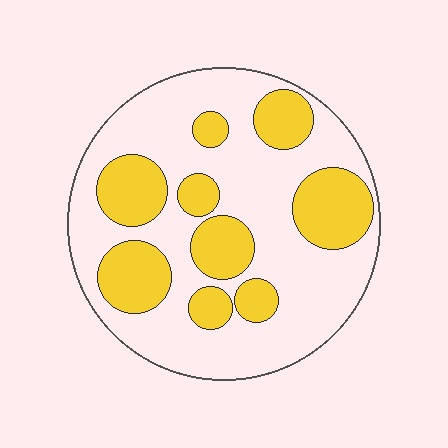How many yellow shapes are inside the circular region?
9.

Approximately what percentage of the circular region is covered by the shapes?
Approximately 35%.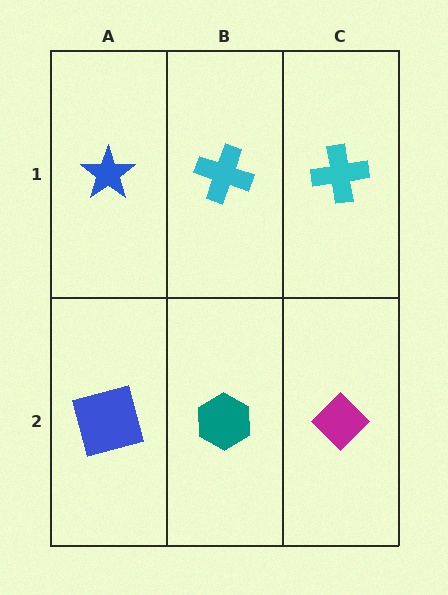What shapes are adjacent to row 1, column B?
A teal hexagon (row 2, column B), a blue star (row 1, column A), a cyan cross (row 1, column C).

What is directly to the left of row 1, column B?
A blue star.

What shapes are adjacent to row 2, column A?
A blue star (row 1, column A), a teal hexagon (row 2, column B).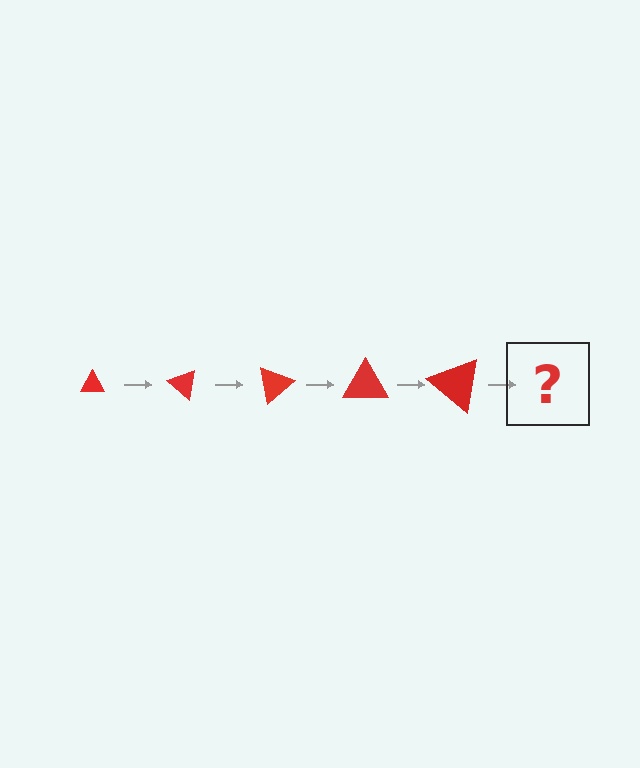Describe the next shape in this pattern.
It should be a triangle, larger than the previous one and rotated 200 degrees from the start.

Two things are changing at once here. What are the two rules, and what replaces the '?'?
The two rules are that the triangle grows larger each step and it rotates 40 degrees each step. The '?' should be a triangle, larger than the previous one and rotated 200 degrees from the start.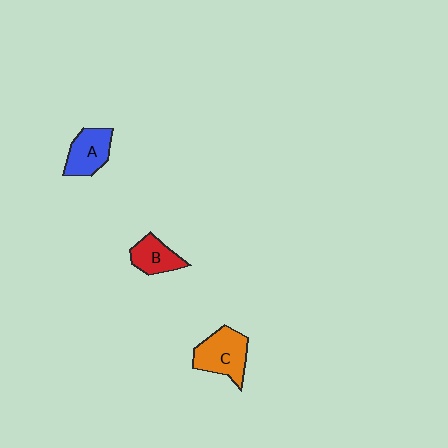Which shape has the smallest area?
Shape B (red).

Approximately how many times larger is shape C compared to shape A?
Approximately 1.2 times.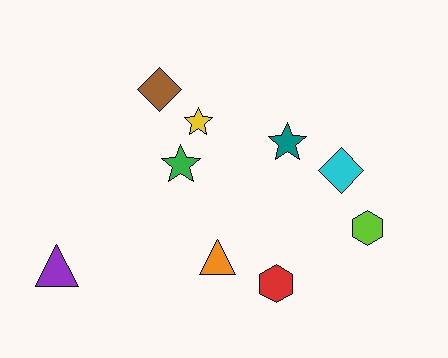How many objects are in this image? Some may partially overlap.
There are 9 objects.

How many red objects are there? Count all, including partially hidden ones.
There is 1 red object.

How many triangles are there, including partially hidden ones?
There are 2 triangles.